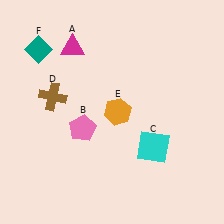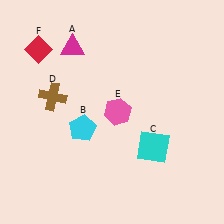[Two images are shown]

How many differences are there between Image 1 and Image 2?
There are 3 differences between the two images.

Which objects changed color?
B changed from pink to cyan. E changed from orange to pink. F changed from teal to red.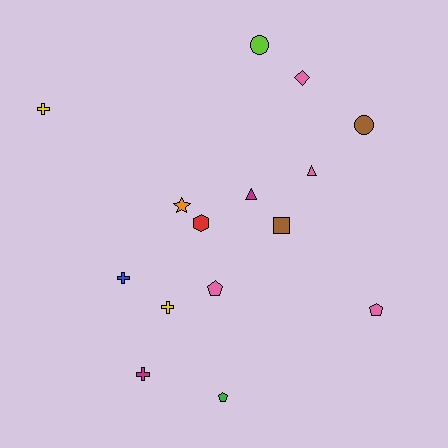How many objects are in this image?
There are 15 objects.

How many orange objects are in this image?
There is 1 orange object.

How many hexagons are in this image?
There is 1 hexagon.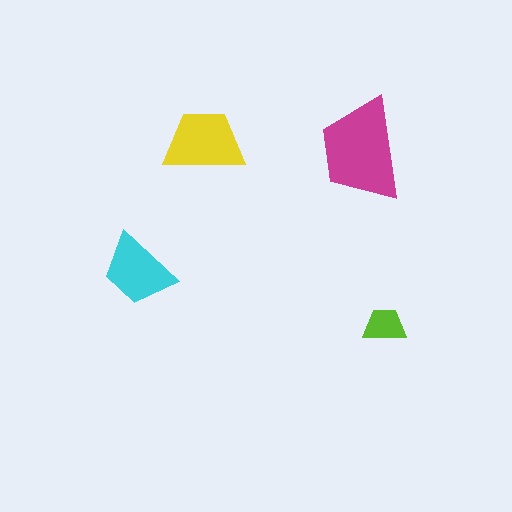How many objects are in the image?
There are 4 objects in the image.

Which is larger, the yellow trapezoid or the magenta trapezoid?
The magenta one.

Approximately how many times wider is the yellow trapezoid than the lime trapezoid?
About 2 times wider.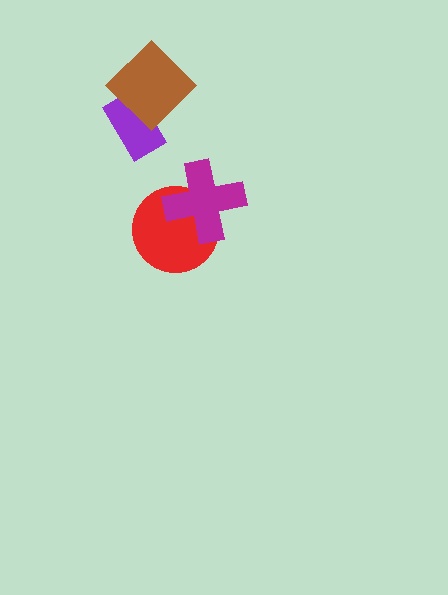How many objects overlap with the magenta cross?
1 object overlaps with the magenta cross.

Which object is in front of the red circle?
The magenta cross is in front of the red circle.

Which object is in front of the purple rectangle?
The brown diamond is in front of the purple rectangle.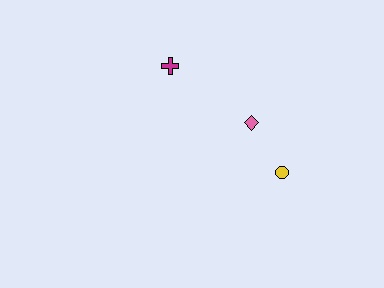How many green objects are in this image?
There are no green objects.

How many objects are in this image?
There are 3 objects.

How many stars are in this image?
There are no stars.